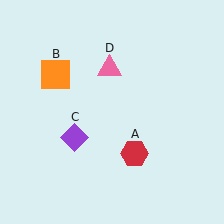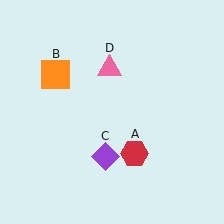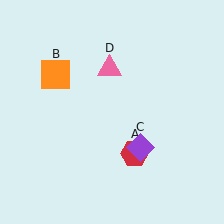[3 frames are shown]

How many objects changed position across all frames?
1 object changed position: purple diamond (object C).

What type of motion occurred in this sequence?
The purple diamond (object C) rotated counterclockwise around the center of the scene.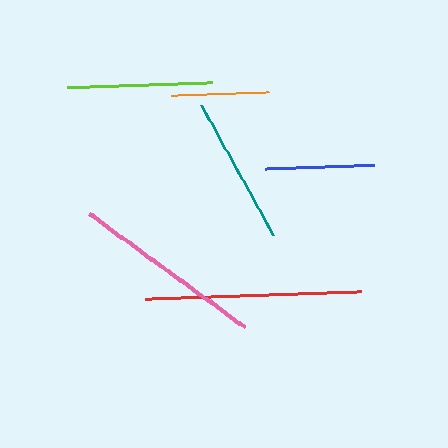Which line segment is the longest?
The red line is the longest at approximately 217 pixels.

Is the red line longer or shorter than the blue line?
The red line is longer than the blue line.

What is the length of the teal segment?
The teal segment is approximately 149 pixels long.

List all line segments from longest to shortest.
From longest to shortest: red, pink, teal, lime, blue, orange.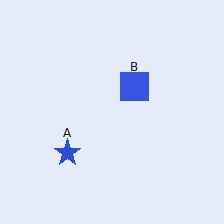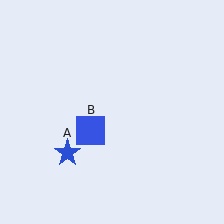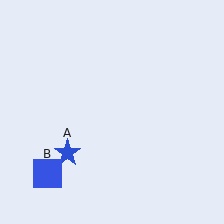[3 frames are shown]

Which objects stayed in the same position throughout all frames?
Blue star (object A) remained stationary.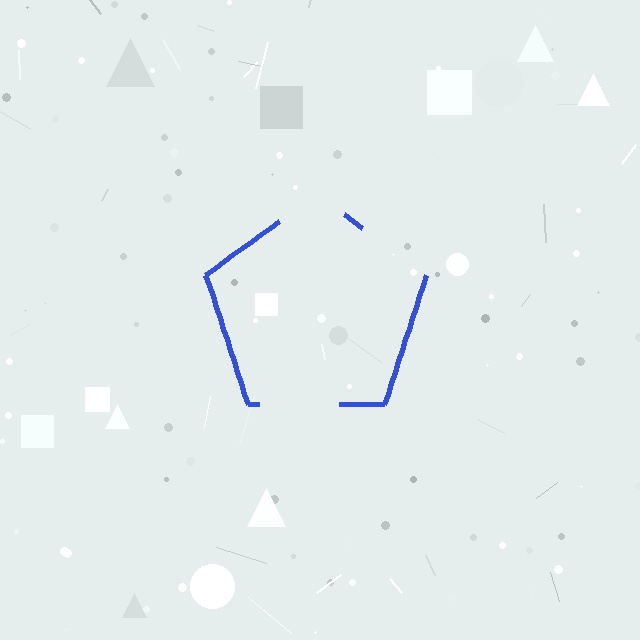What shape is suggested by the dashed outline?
The dashed outline suggests a pentagon.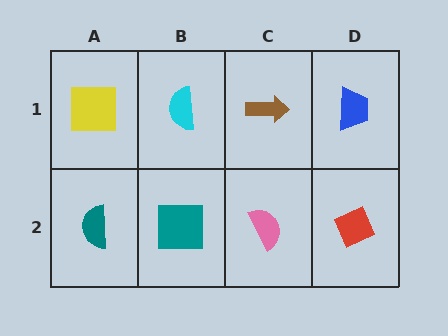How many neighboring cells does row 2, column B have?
3.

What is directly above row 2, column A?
A yellow square.